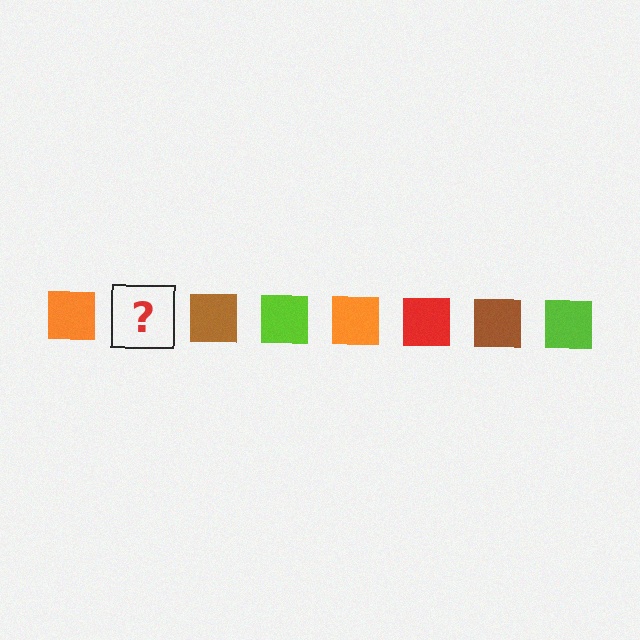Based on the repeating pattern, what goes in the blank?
The blank should be a red square.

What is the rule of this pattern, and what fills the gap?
The rule is that the pattern cycles through orange, red, brown, lime squares. The gap should be filled with a red square.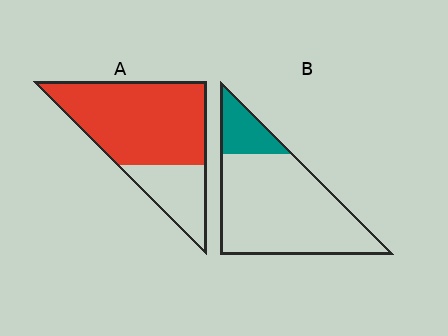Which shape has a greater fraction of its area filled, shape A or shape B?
Shape A.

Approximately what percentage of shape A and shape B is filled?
A is approximately 75% and B is approximately 20%.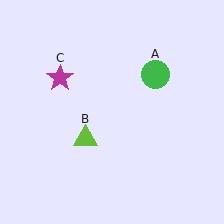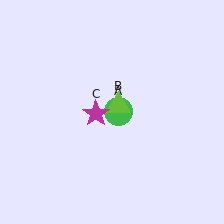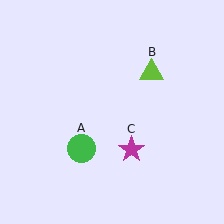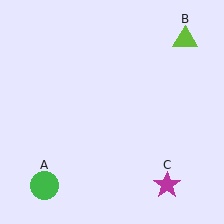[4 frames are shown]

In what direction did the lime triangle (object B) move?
The lime triangle (object B) moved up and to the right.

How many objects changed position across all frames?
3 objects changed position: green circle (object A), lime triangle (object B), magenta star (object C).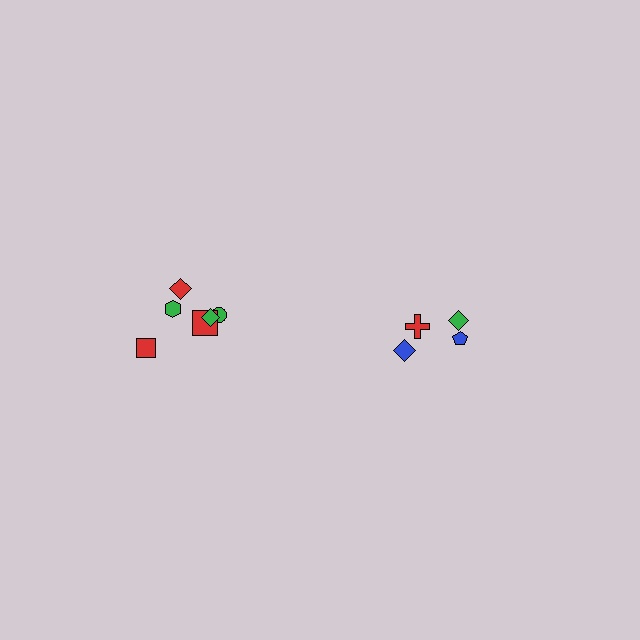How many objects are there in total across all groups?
There are 10 objects.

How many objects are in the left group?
There are 6 objects.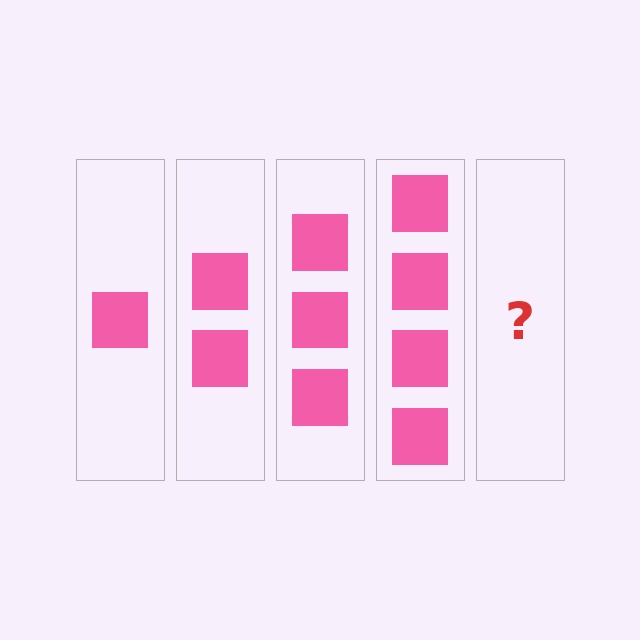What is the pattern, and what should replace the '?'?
The pattern is that each step adds one more square. The '?' should be 5 squares.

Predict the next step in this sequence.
The next step is 5 squares.